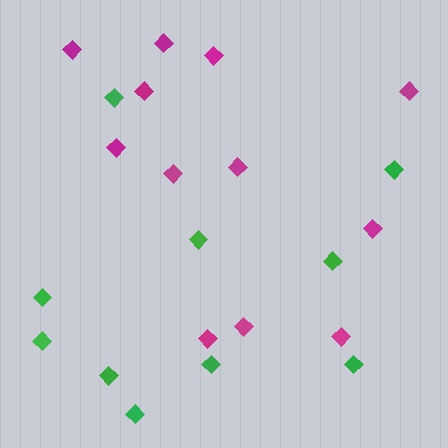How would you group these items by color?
There are 2 groups: one group of magenta diamonds (12) and one group of green diamonds (10).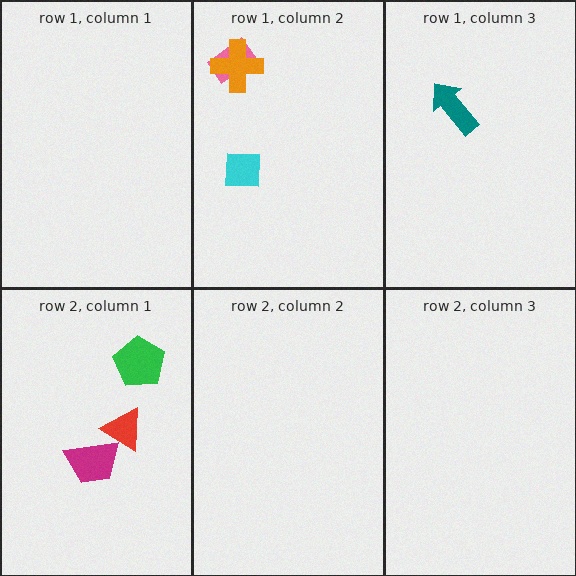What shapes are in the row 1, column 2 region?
The pink rectangle, the orange cross, the cyan square.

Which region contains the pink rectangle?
The row 1, column 2 region.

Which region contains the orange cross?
The row 1, column 2 region.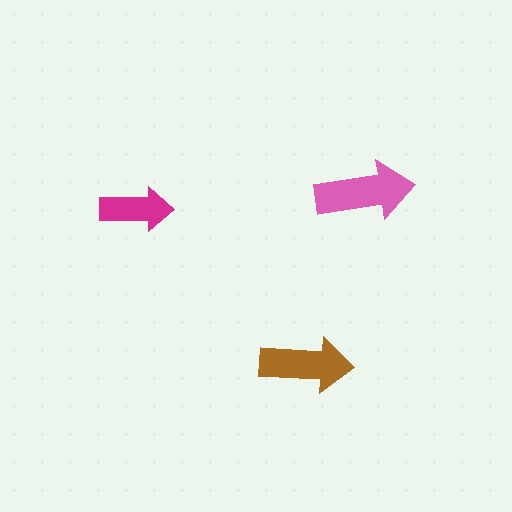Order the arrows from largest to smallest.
the pink one, the brown one, the magenta one.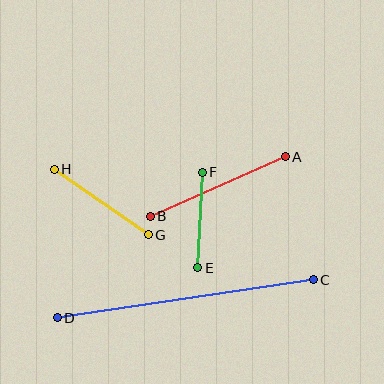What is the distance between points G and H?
The distance is approximately 114 pixels.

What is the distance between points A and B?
The distance is approximately 147 pixels.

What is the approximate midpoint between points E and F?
The midpoint is at approximately (200, 220) pixels.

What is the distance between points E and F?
The distance is approximately 95 pixels.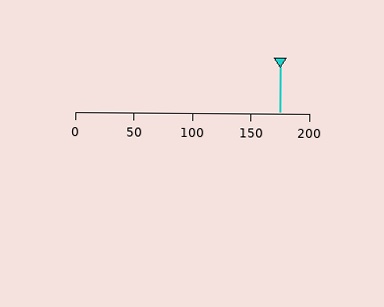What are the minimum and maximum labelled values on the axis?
The axis runs from 0 to 200.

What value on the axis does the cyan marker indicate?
The marker indicates approximately 175.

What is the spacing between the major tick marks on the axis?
The major ticks are spaced 50 apart.